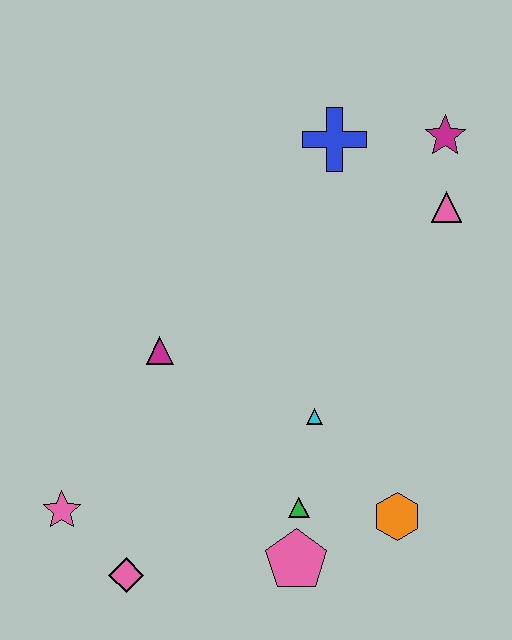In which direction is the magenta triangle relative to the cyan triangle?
The magenta triangle is to the left of the cyan triangle.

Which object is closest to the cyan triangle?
The green triangle is closest to the cyan triangle.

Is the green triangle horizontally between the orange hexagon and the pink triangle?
No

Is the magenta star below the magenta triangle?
No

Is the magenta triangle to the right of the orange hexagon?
No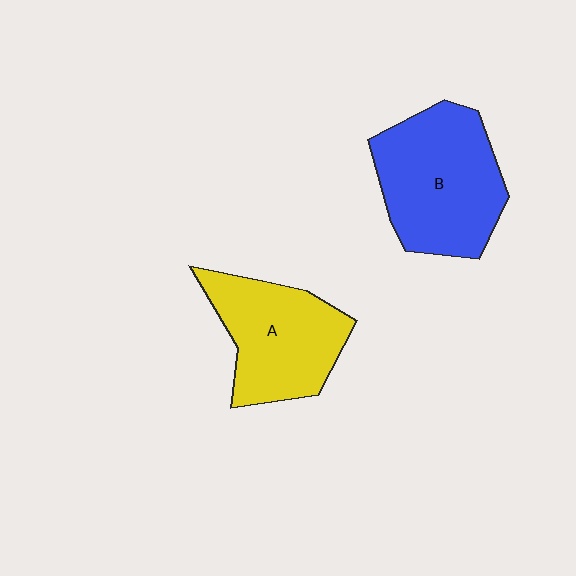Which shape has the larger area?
Shape B (blue).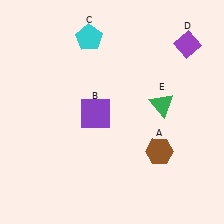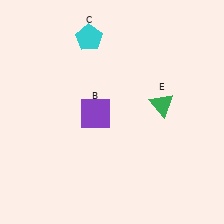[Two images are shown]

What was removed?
The brown hexagon (A), the purple diamond (D) were removed in Image 2.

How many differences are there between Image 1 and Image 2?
There are 2 differences between the two images.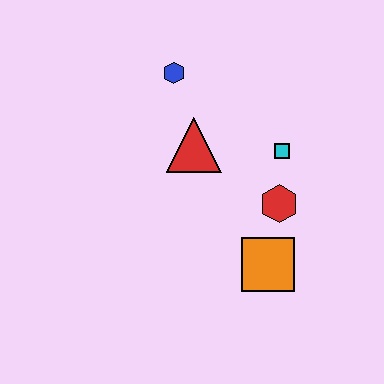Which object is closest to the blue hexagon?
The red triangle is closest to the blue hexagon.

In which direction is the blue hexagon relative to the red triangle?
The blue hexagon is above the red triangle.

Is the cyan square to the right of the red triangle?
Yes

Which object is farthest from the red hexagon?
The blue hexagon is farthest from the red hexagon.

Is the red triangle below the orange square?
No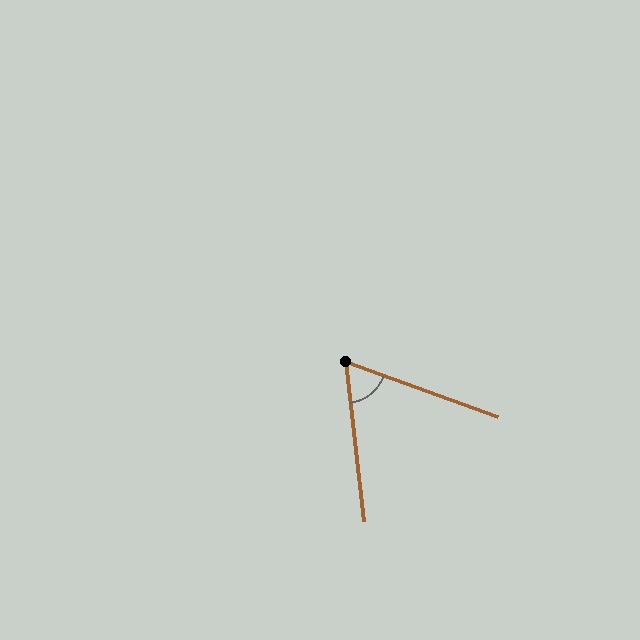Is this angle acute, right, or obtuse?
It is acute.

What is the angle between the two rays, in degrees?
Approximately 64 degrees.